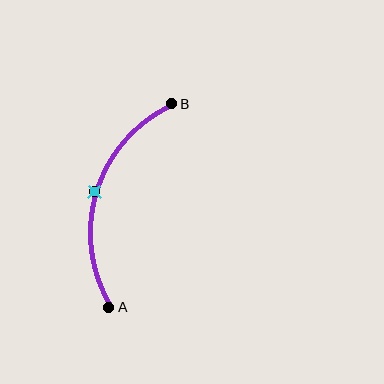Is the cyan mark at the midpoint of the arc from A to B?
Yes. The cyan mark lies on the arc at equal arc-length from both A and B — it is the arc midpoint.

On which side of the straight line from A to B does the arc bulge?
The arc bulges to the left of the straight line connecting A and B.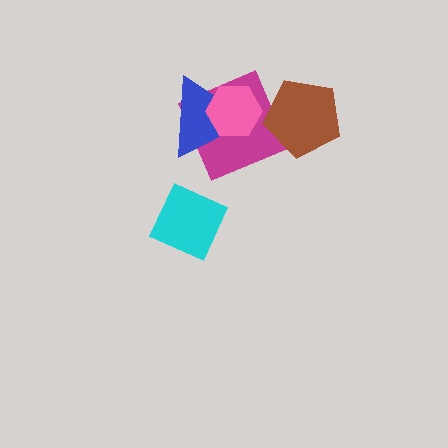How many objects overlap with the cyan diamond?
0 objects overlap with the cyan diamond.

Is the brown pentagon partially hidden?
No, no other shape covers it.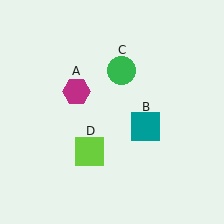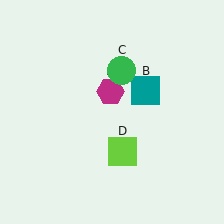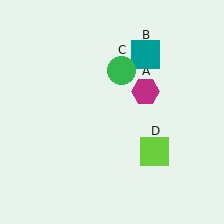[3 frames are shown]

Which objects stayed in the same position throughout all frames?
Green circle (object C) remained stationary.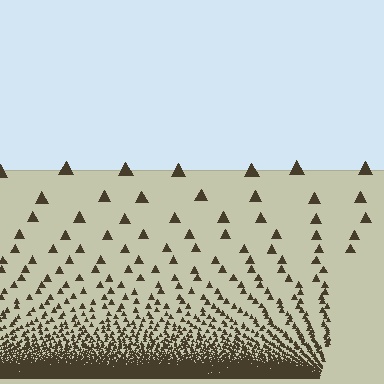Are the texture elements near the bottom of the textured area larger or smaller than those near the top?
Smaller. The gradient is inverted — elements near the bottom are smaller and denser.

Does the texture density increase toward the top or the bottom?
Density increases toward the bottom.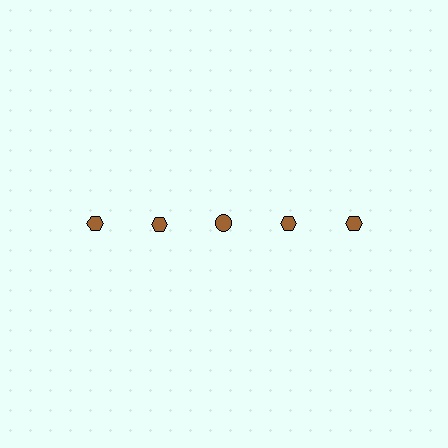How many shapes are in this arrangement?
There are 5 shapes arranged in a grid pattern.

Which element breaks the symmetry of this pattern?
The brown circle in the top row, center column breaks the symmetry. All other shapes are brown hexagons.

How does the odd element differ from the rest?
It has a different shape: circle instead of hexagon.